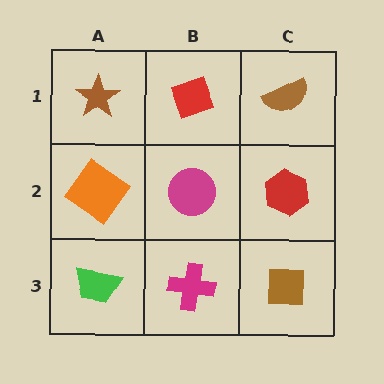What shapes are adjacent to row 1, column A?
An orange diamond (row 2, column A), a red diamond (row 1, column B).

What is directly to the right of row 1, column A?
A red diamond.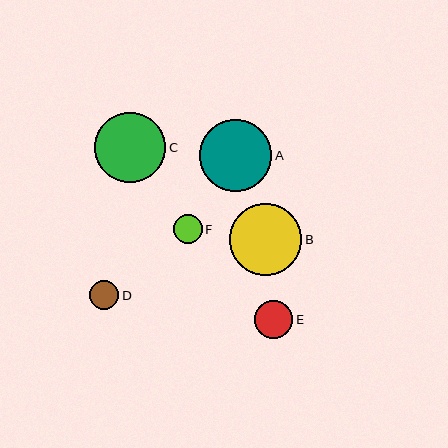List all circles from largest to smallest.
From largest to smallest: A, B, C, E, D, F.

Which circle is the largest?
Circle A is the largest with a size of approximately 72 pixels.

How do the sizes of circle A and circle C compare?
Circle A and circle C are approximately the same size.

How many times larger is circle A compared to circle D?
Circle A is approximately 2.5 times the size of circle D.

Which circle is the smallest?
Circle F is the smallest with a size of approximately 29 pixels.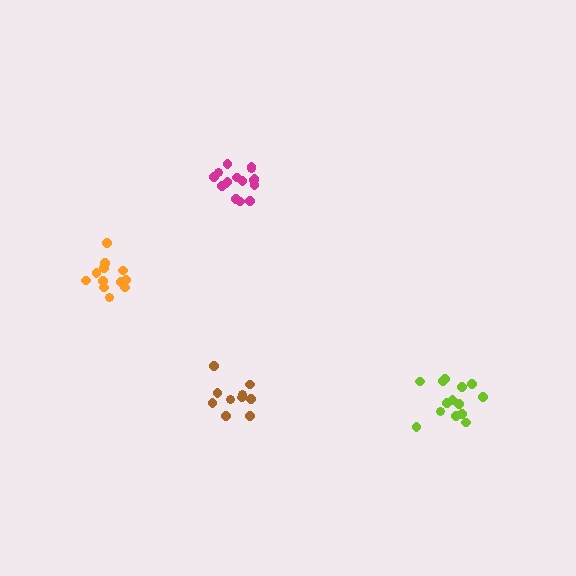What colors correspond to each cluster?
The clusters are colored: magenta, orange, brown, lime.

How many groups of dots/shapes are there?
There are 4 groups.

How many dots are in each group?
Group 1: 16 dots, Group 2: 12 dots, Group 3: 10 dots, Group 4: 14 dots (52 total).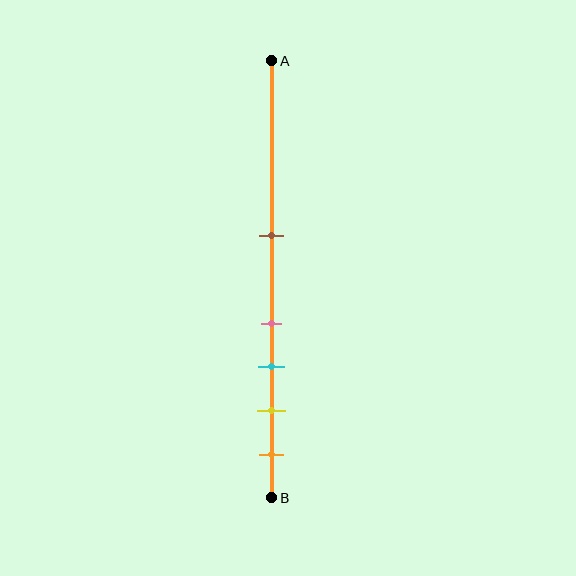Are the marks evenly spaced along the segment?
No, the marks are not evenly spaced.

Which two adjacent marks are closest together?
The pink and cyan marks are the closest adjacent pair.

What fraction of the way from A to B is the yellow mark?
The yellow mark is approximately 80% (0.8) of the way from A to B.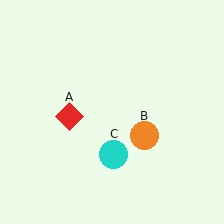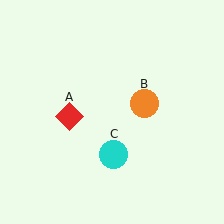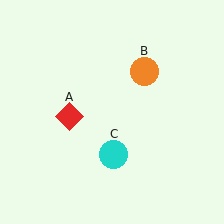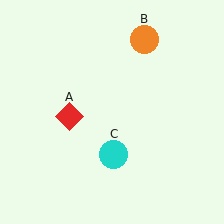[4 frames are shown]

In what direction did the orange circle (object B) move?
The orange circle (object B) moved up.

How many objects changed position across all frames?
1 object changed position: orange circle (object B).